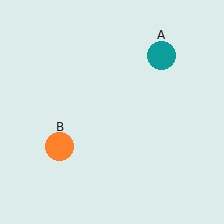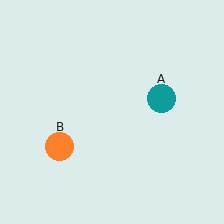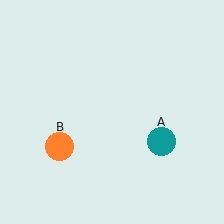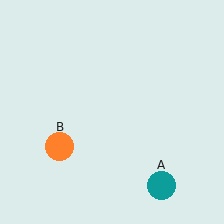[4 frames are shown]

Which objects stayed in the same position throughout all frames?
Orange circle (object B) remained stationary.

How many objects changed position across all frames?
1 object changed position: teal circle (object A).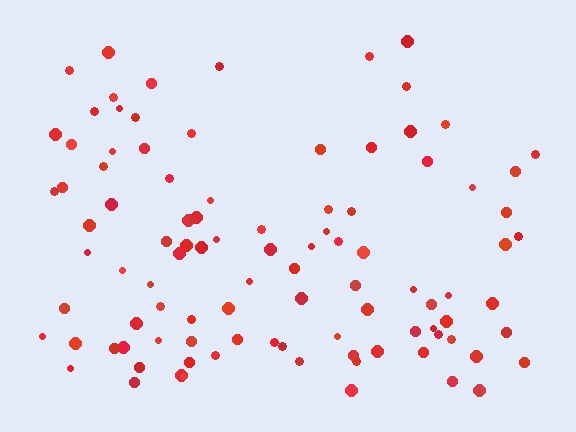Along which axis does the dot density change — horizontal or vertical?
Vertical.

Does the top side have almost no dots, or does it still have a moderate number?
Still a moderate number, just noticeably fewer than the bottom.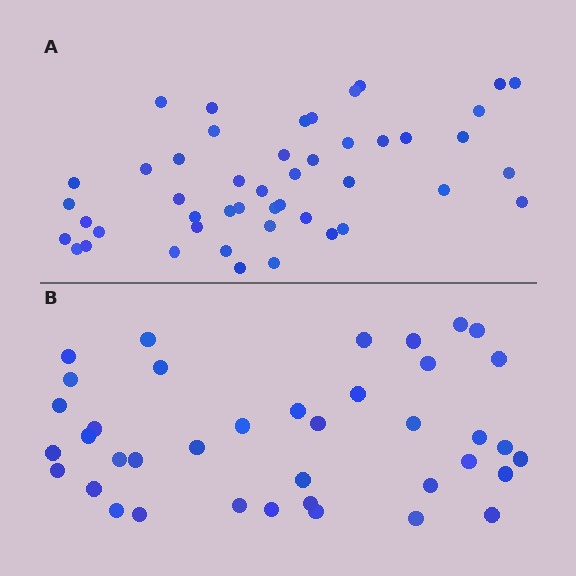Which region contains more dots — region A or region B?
Region A (the top region) has more dots.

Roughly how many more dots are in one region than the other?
Region A has roughly 8 or so more dots than region B.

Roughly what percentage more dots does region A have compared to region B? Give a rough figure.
About 20% more.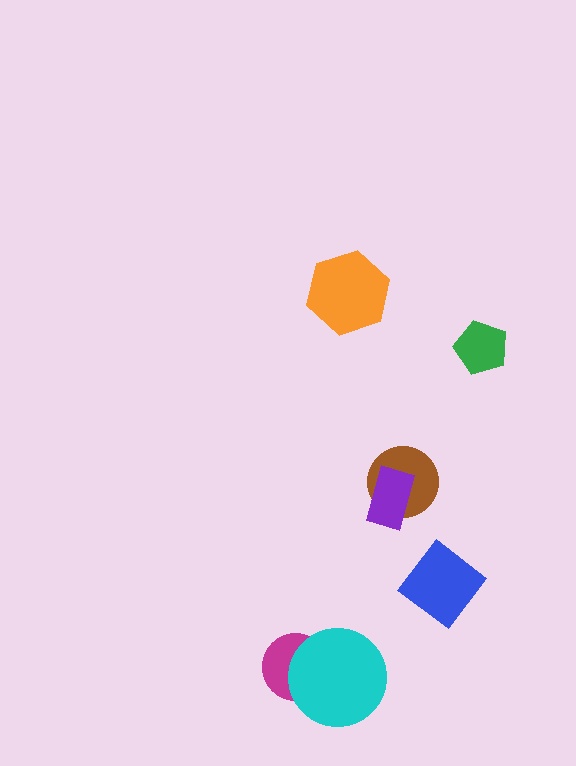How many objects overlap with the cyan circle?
1 object overlaps with the cyan circle.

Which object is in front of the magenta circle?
The cyan circle is in front of the magenta circle.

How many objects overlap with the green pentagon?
0 objects overlap with the green pentagon.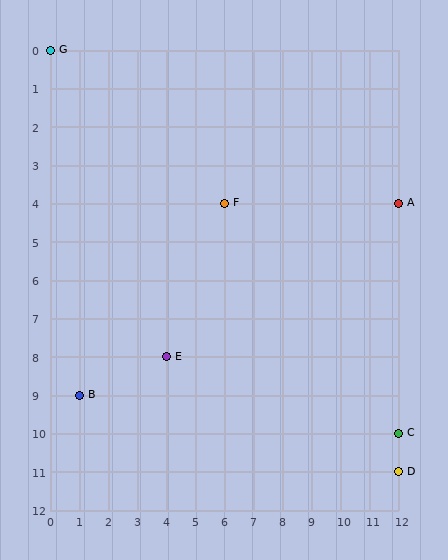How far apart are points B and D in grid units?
Points B and D are 11 columns and 2 rows apart (about 11.2 grid units diagonally).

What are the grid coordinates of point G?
Point G is at grid coordinates (0, 0).